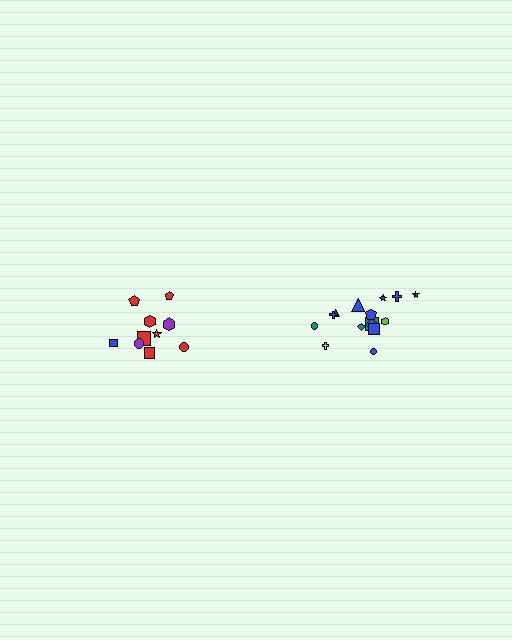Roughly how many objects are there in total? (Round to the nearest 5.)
Roughly 25 objects in total.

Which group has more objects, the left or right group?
The right group.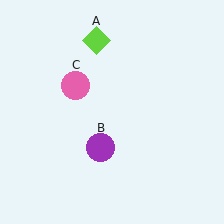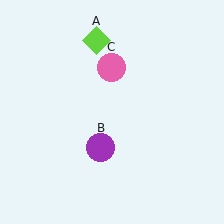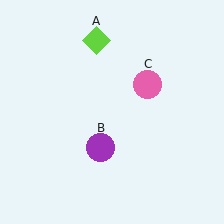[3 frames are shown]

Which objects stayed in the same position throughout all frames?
Lime diamond (object A) and purple circle (object B) remained stationary.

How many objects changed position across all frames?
1 object changed position: pink circle (object C).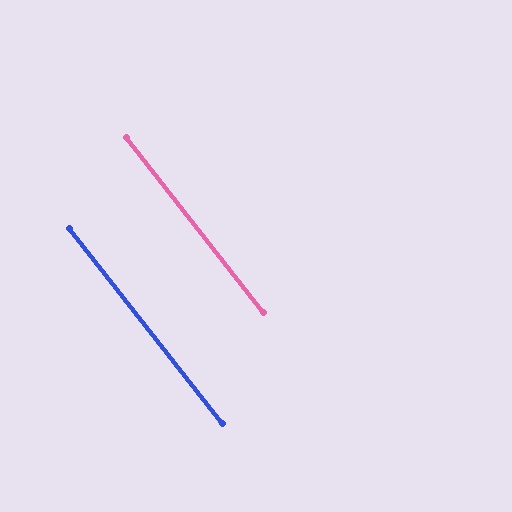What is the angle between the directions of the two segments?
Approximately 0 degrees.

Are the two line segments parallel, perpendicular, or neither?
Parallel — their directions differ by only 0.1°.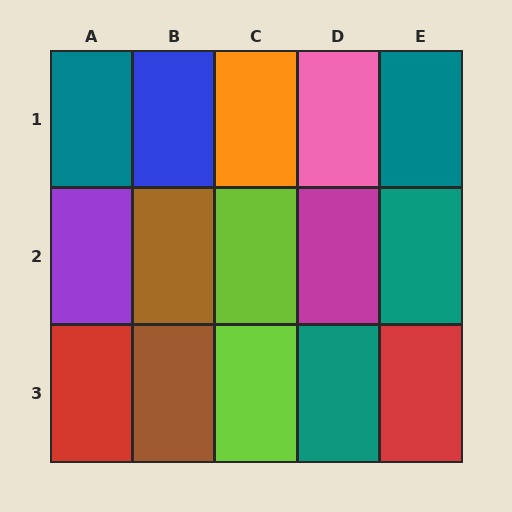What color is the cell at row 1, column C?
Orange.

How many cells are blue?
1 cell is blue.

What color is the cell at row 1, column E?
Teal.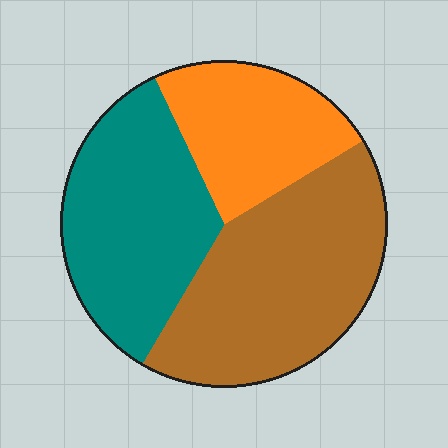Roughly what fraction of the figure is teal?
Teal covers 35% of the figure.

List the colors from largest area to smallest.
From largest to smallest: brown, teal, orange.